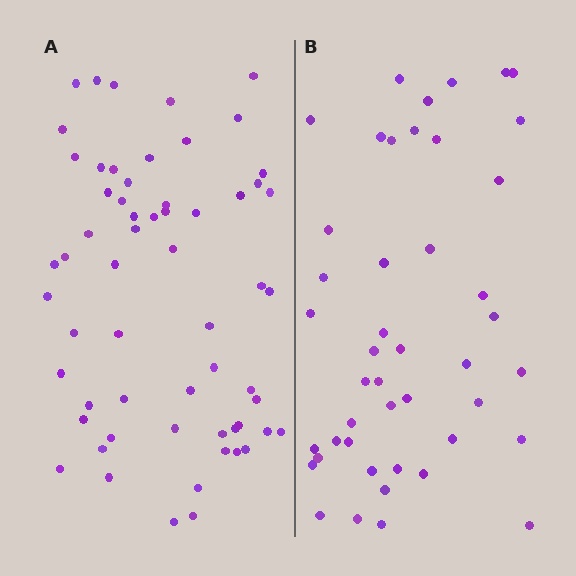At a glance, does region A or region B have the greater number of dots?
Region A (the left region) has more dots.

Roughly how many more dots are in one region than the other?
Region A has approximately 15 more dots than region B.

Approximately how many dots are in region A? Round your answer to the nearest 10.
About 60 dots.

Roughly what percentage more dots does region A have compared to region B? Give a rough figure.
About 35% more.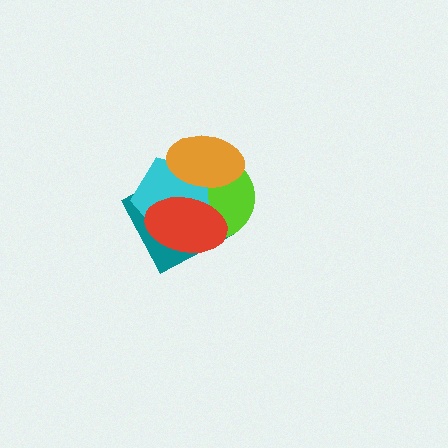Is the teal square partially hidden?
Yes, it is partially covered by another shape.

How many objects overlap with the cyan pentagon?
4 objects overlap with the cyan pentagon.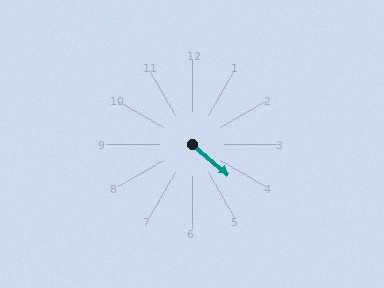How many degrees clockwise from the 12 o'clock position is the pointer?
Approximately 130 degrees.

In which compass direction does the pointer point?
Southeast.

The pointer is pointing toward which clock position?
Roughly 4 o'clock.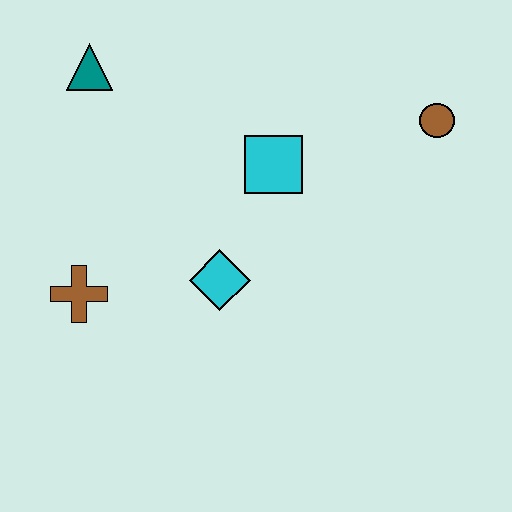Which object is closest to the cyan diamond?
The cyan square is closest to the cyan diamond.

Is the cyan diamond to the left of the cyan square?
Yes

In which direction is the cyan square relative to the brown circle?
The cyan square is to the left of the brown circle.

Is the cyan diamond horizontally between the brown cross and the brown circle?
Yes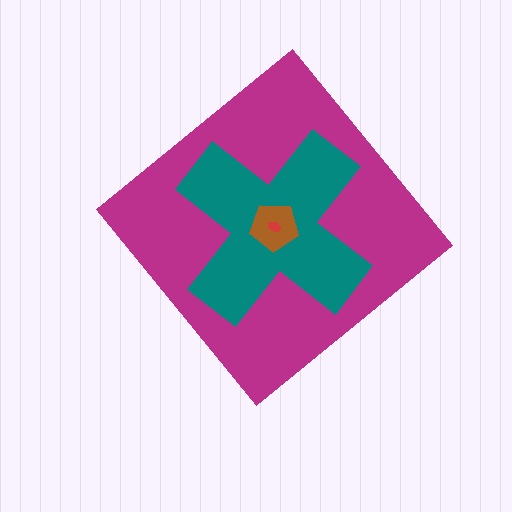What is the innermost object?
The red ellipse.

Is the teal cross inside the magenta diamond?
Yes.